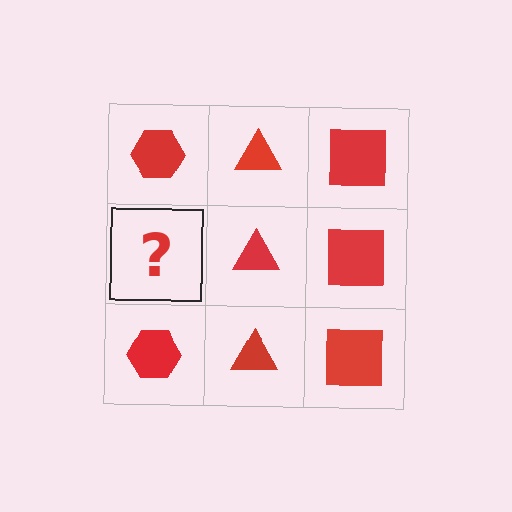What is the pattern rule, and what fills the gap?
The rule is that each column has a consistent shape. The gap should be filled with a red hexagon.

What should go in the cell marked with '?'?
The missing cell should contain a red hexagon.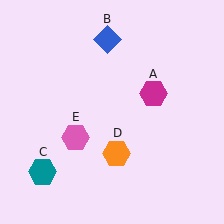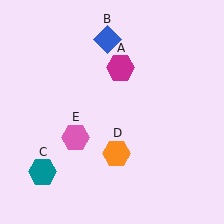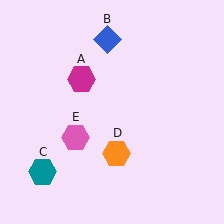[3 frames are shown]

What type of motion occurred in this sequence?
The magenta hexagon (object A) rotated counterclockwise around the center of the scene.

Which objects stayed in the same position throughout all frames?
Blue diamond (object B) and teal hexagon (object C) and orange hexagon (object D) and pink hexagon (object E) remained stationary.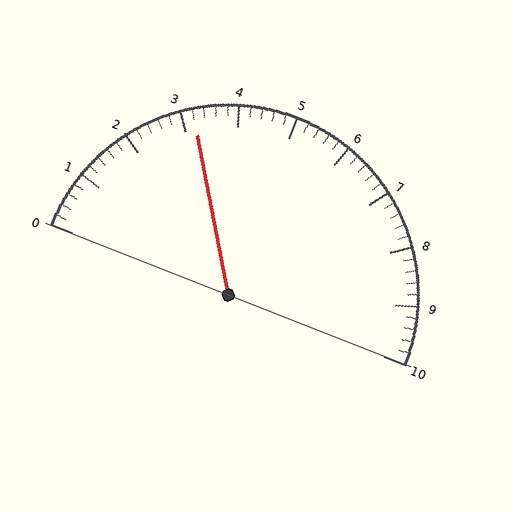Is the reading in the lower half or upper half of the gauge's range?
The reading is in the lower half of the range (0 to 10).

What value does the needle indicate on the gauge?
The needle indicates approximately 3.2.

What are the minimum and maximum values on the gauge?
The gauge ranges from 0 to 10.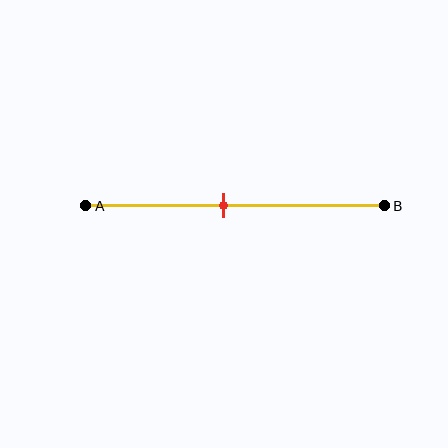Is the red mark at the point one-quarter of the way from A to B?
No, the mark is at about 45% from A, not at the 25% one-quarter point.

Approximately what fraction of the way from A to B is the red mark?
The red mark is approximately 45% of the way from A to B.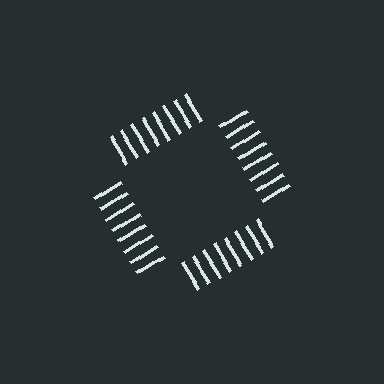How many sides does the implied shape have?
4 sides — the line-ends trace a square.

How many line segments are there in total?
32 — 8 along each of the 4 edges.